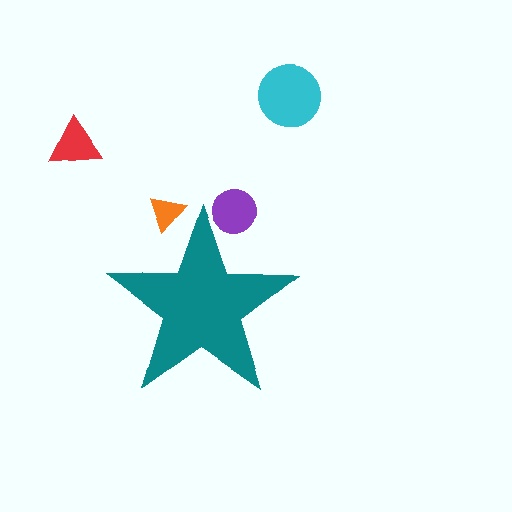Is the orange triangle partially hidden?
Yes, the orange triangle is partially hidden behind the teal star.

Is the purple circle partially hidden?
Yes, the purple circle is partially hidden behind the teal star.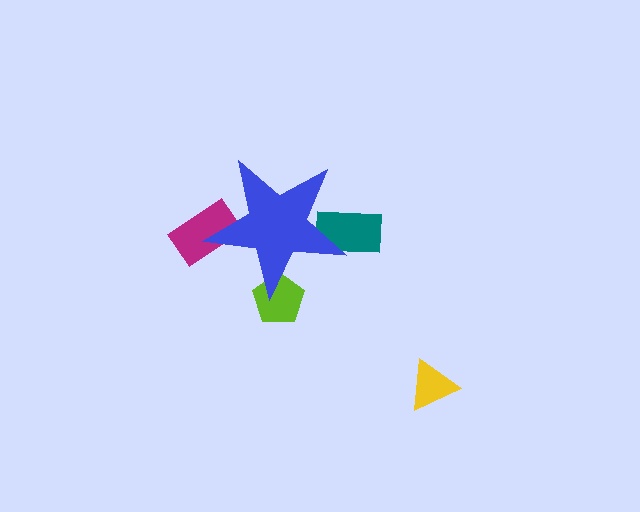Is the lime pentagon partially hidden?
Yes, the lime pentagon is partially hidden behind the blue star.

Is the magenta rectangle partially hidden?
Yes, the magenta rectangle is partially hidden behind the blue star.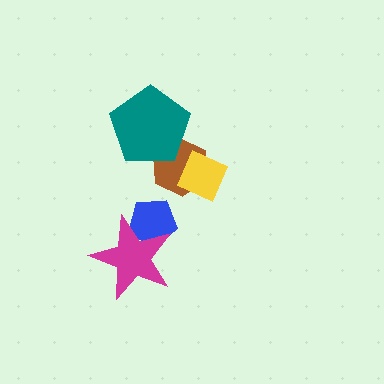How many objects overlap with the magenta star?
1 object overlaps with the magenta star.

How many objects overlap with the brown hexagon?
2 objects overlap with the brown hexagon.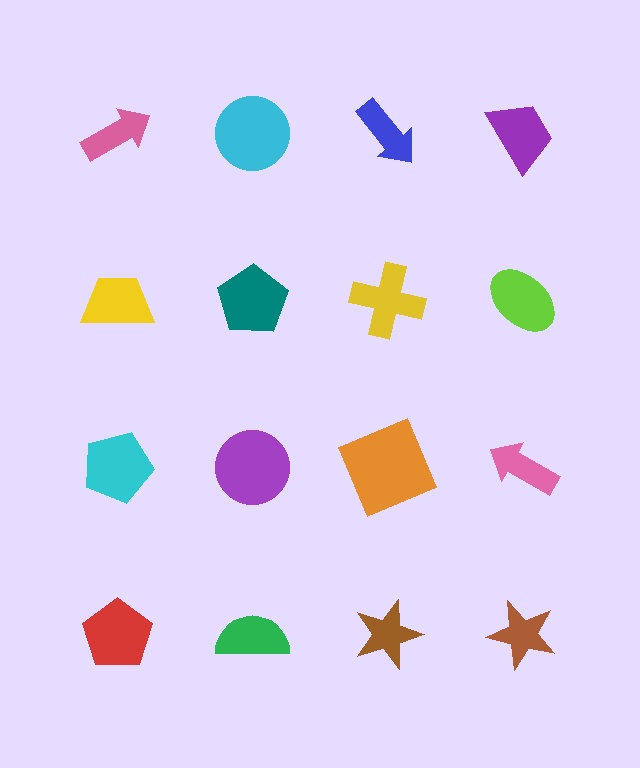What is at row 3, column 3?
An orange square.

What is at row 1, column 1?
A pink arrow.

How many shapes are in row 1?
4 shapes.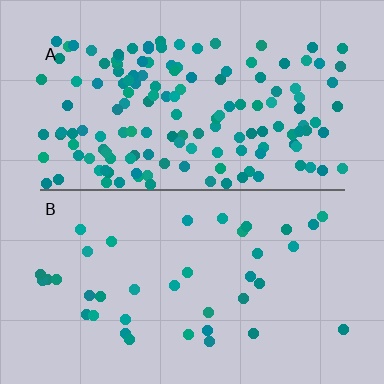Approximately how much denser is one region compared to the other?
Approximately 3.9× — region A over region B.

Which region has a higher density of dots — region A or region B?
A (the top).